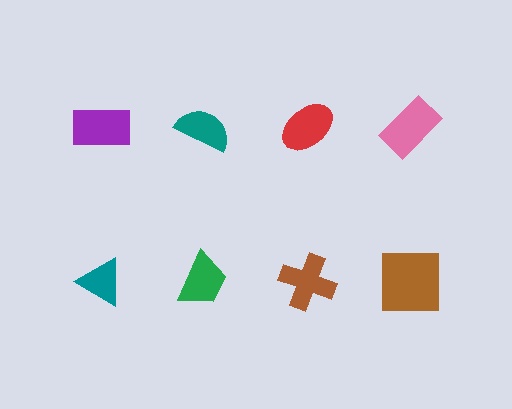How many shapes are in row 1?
4 shapes.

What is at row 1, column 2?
A teal semicircle.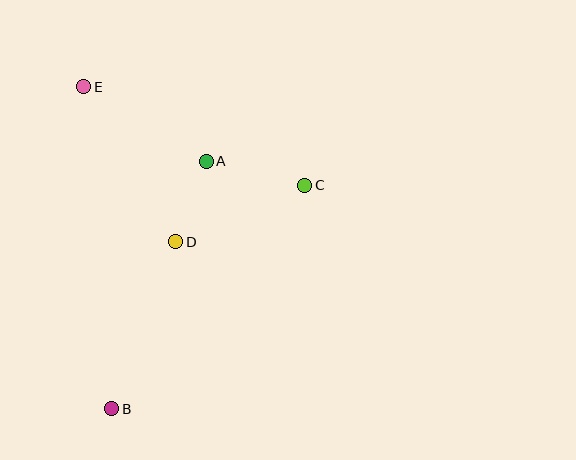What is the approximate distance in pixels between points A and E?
The distance between A and E is approximately 143 pixels.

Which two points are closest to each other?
Points A and D are closest to each other.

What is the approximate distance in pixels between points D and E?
The distance between D and E is approximately 180 pixels.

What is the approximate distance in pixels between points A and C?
The distance between A and C is approximately 101 pixels.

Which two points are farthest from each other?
Points B and E are farthest from each other.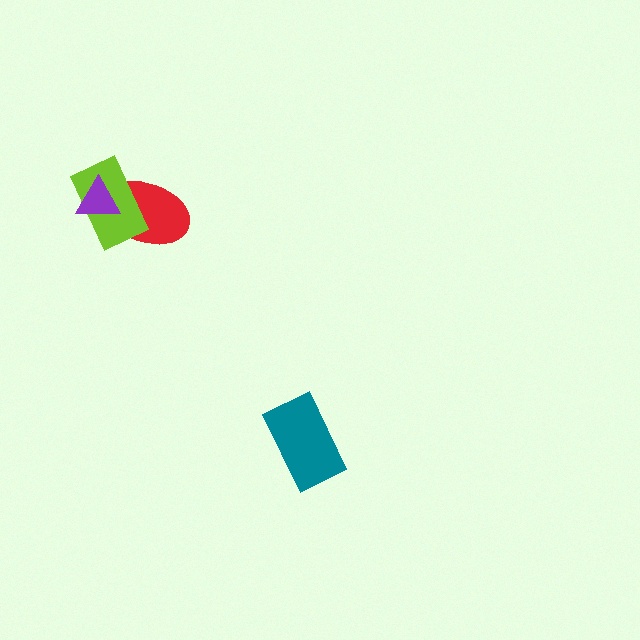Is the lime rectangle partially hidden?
Yes, it is partially covered by another shape.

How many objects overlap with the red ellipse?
2 objects overlap with the red ellipse.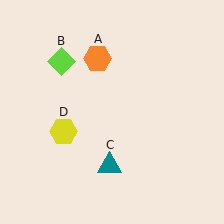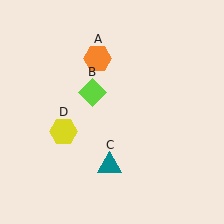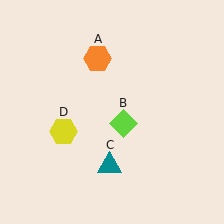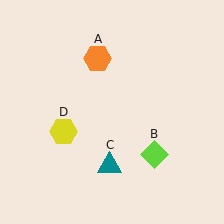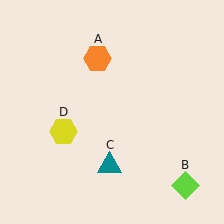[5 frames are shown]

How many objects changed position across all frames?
1 object changed position: lime diamond (object B).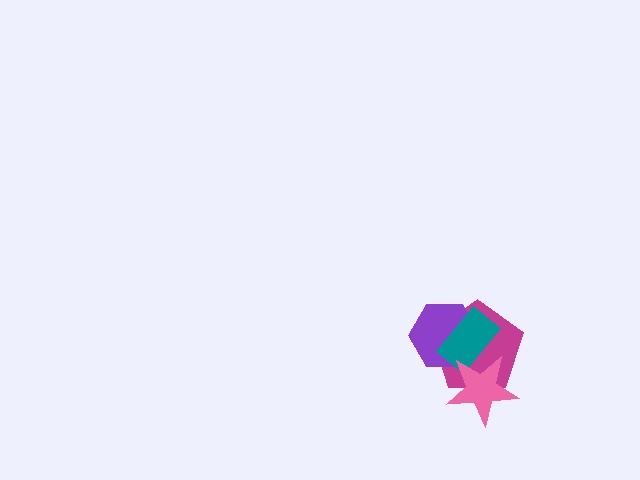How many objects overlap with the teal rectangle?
3 objects overlap with the teal rectangle.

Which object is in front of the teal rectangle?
The pink star is in front of the teal rectangle.